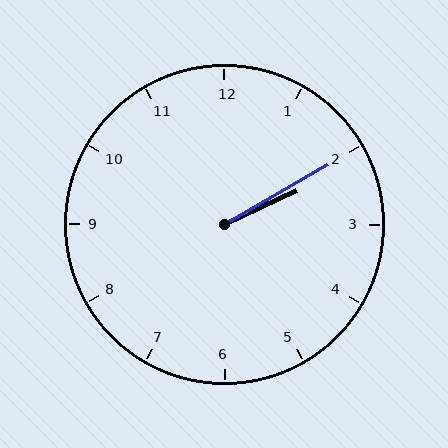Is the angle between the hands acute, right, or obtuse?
It is acute.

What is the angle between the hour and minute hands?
Approximately 5 degrees.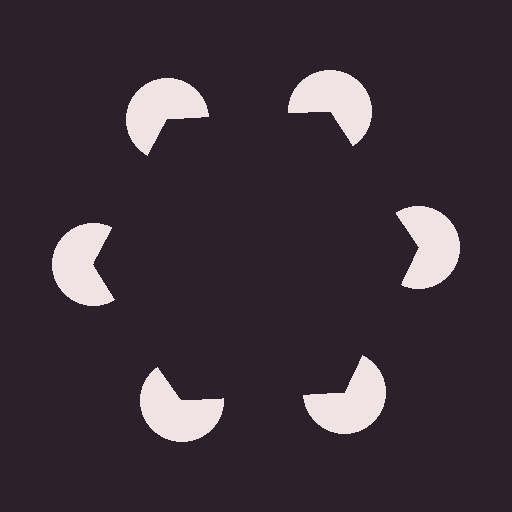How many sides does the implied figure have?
6 sides.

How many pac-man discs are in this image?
There are 6 — one at each vertex of the illusory hexagon.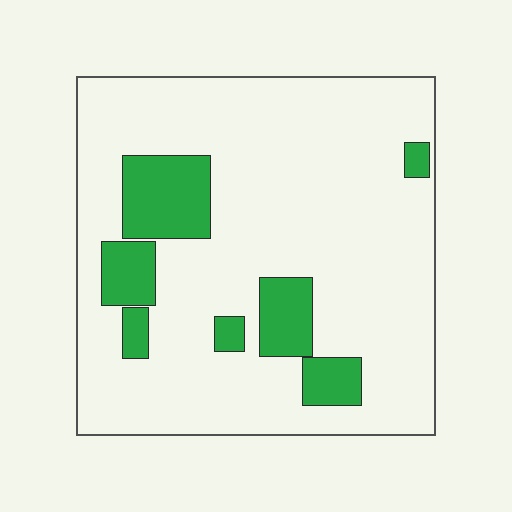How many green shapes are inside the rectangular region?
7.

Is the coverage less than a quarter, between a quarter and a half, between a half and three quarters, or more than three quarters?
Less than a quarter.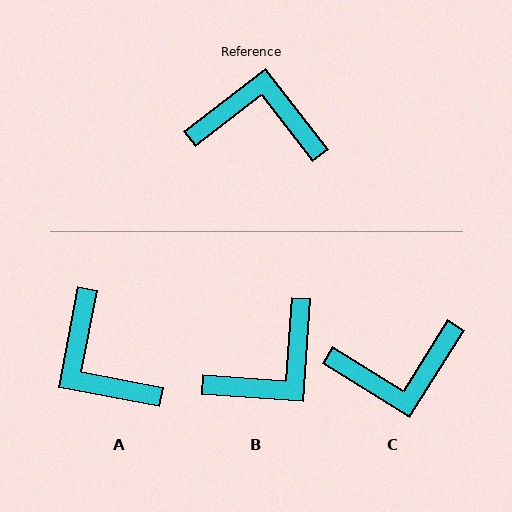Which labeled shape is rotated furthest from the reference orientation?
C, about 160 degrees away.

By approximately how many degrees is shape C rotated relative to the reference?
Approximately 160 degrees clockwise.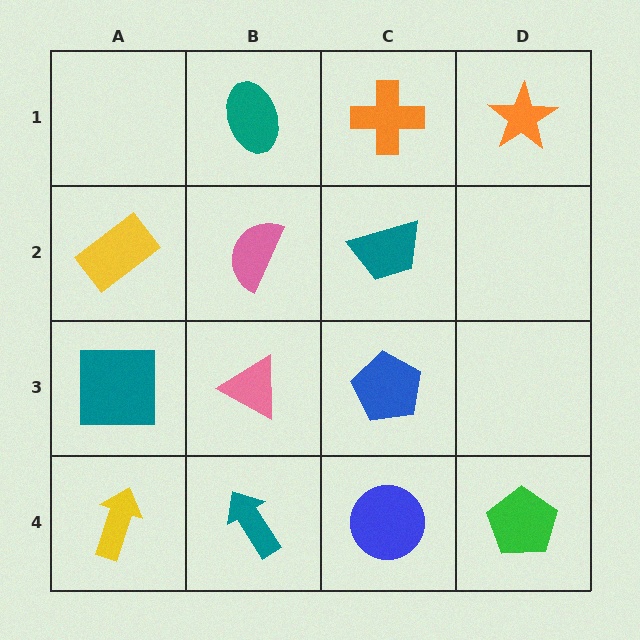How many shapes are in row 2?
3 shapes.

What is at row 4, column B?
A teal arrow.